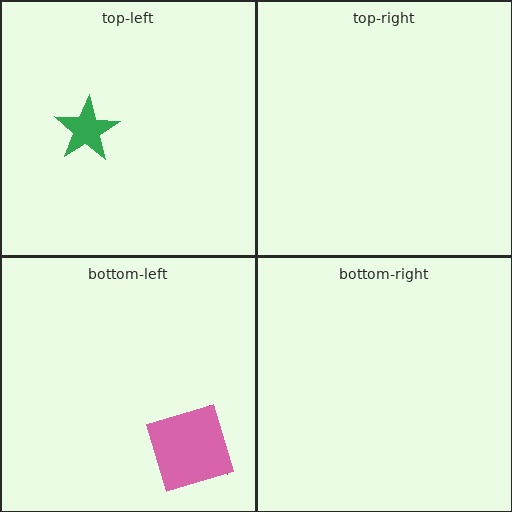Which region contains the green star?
The top-left region.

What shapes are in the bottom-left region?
The red triangle, the pink square.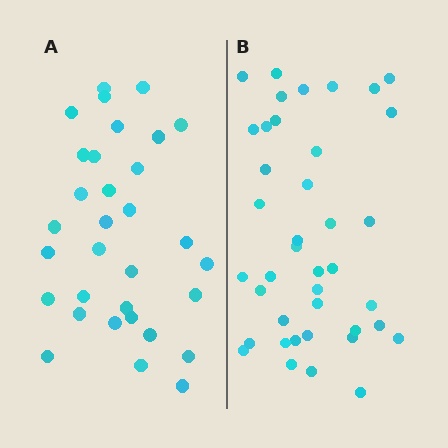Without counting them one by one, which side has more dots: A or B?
Region B (the right region) has more dots.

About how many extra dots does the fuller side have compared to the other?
Region B has roughly 8 or so more dots than region A.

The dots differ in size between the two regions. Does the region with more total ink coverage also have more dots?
No. Region A has more total ink coverage because its dots are larger, but region B actually contains more individual dots. Total area can be misleading — the number of items is what matters here.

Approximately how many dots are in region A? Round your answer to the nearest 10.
About 30 dots. (The exact count is 32, which rounds to 30.)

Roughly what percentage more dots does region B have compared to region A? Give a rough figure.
About 25% more.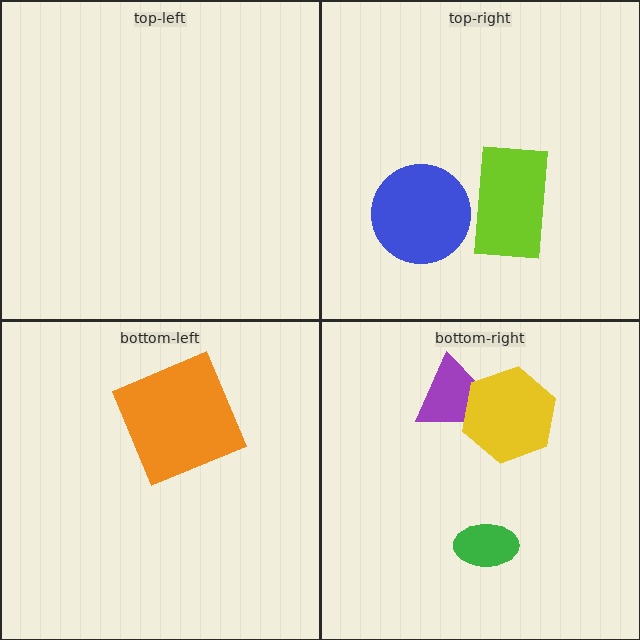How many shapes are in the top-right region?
2.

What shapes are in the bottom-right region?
The purple trapezoid, the yellow hexagon, the green ellipse.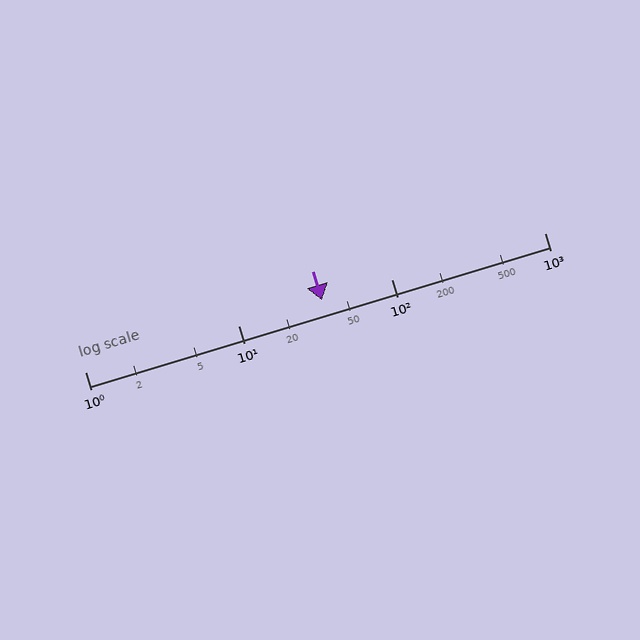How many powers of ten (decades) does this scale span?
The scale spans 3 decades, from 1 to 1000.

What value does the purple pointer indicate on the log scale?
The pointer indicates approximately 35.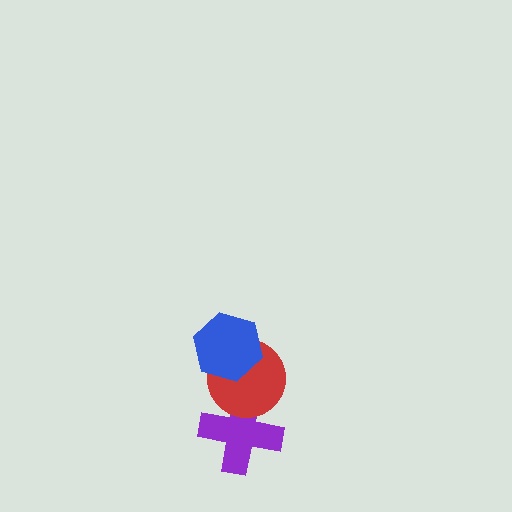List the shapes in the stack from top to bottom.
From top to bottom: the blue hexagon, the red circle, the purple cross.